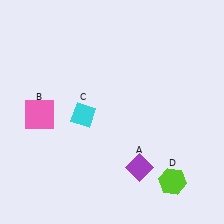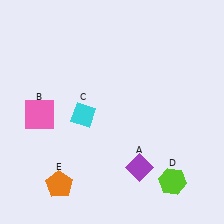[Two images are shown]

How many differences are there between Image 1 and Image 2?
There is 1 difference between the two images.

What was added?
An orange pentagon (E) was added in Image 2.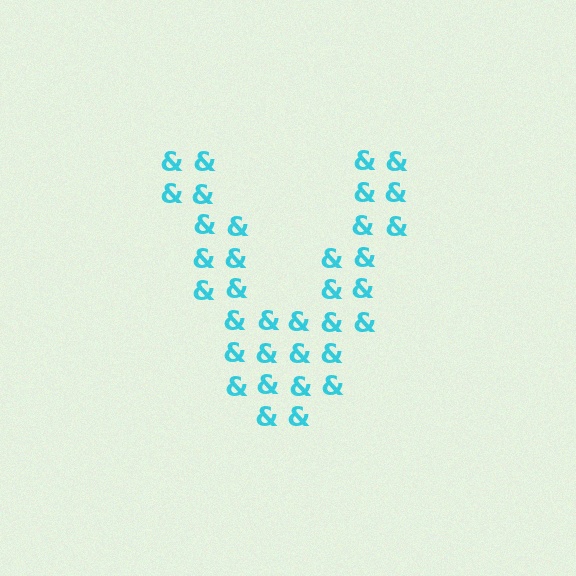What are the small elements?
The small elements are ampersands.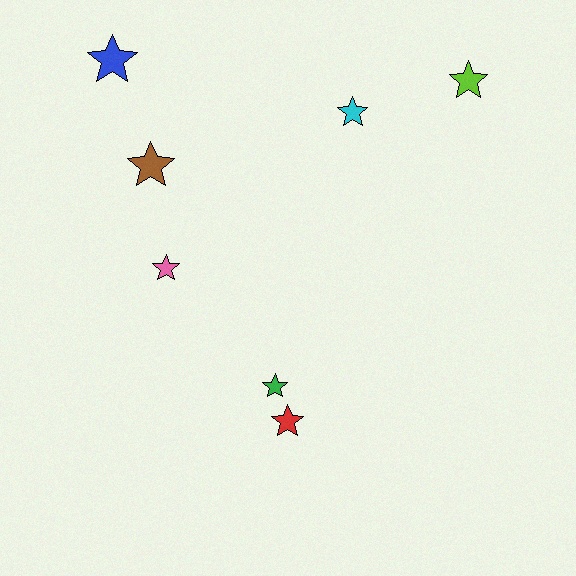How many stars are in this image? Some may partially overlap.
There are 7 stars.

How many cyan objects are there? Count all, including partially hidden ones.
There is 1 cyan object.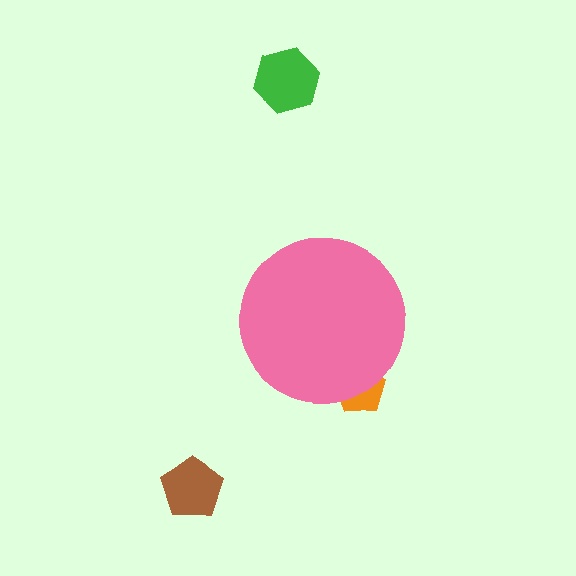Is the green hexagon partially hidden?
No, the green hexagon is fully visible.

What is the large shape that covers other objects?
A pink circle.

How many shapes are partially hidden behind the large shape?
1 shape is partially hidden.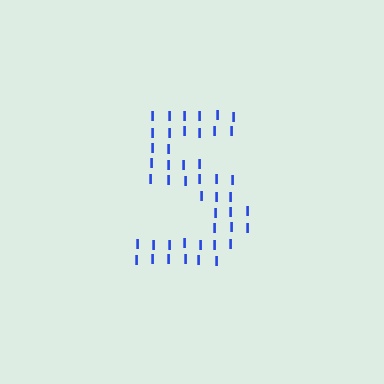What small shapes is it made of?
It is made of small letter I's.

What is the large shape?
The large shape is the digit 5.